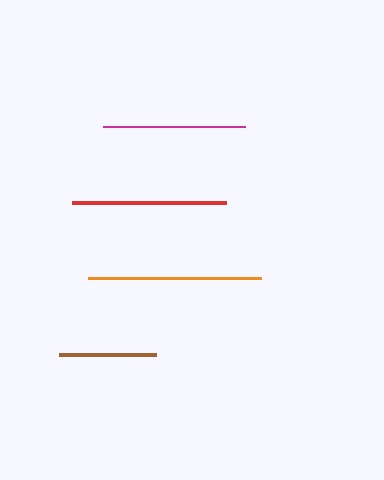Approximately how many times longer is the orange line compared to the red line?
The orange line is approximately 1.1 times the length of the red line.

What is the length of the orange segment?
The orange segment is approximately 173 pixels long.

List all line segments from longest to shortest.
From longest to shortest: orange, red, magenta, brown.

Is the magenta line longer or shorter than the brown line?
The magenta line is longer than the brown line.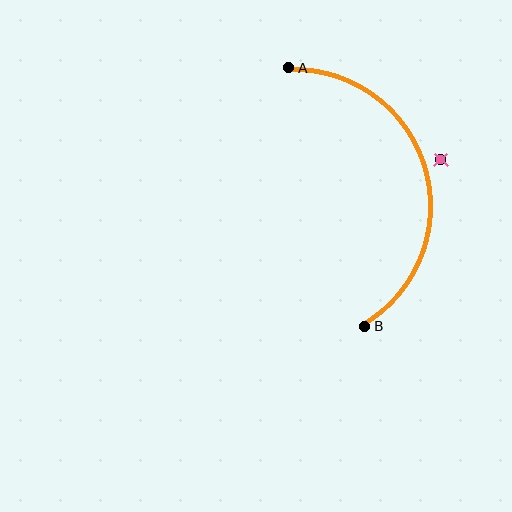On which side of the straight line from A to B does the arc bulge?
The arc bulges to the right of the straight line connecting A and B.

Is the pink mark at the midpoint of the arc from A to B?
No — the pink mark does not lie on the arc at all. It sits slightly outside the curve.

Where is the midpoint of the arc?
The arc midpoint is the point on the curve farthest from the straight line joining A and B. It sits to the right of that line.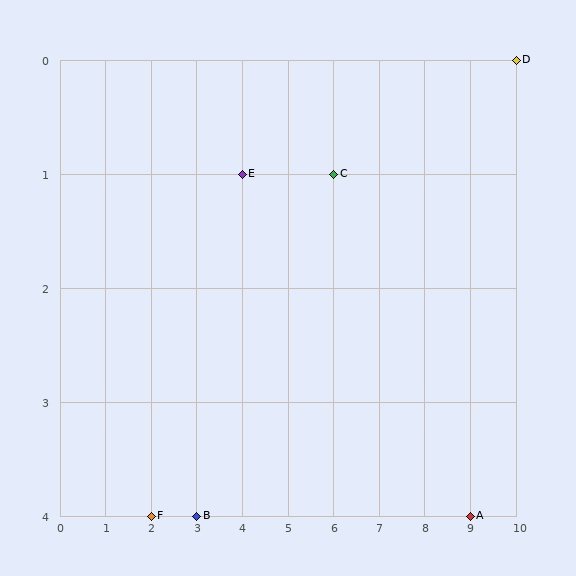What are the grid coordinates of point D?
Point D is at grid coordinates (10, 0).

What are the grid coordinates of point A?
Point A is at grid coordinates (9, 4).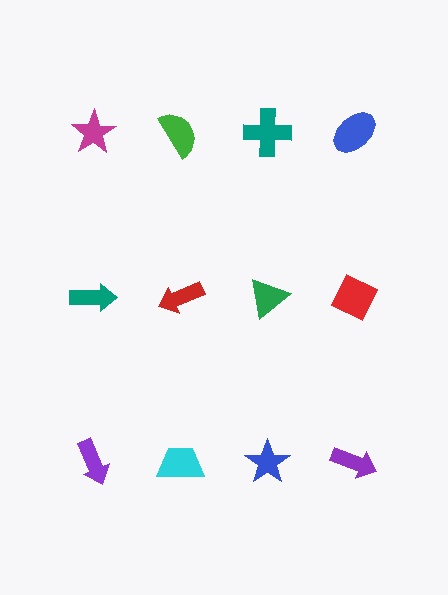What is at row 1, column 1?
A magenta star.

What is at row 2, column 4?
A red diamond.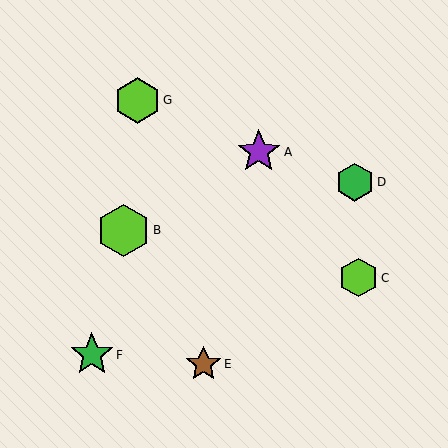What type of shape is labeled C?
Shape C is a lime hexagon.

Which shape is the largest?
The lime hexagon (labeled B) is the largest.